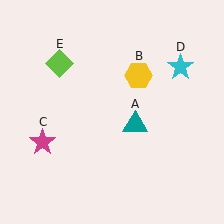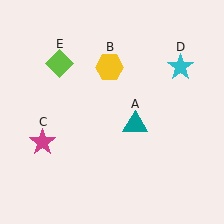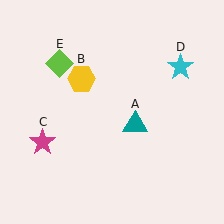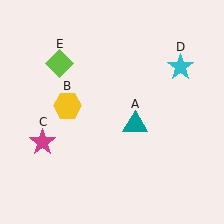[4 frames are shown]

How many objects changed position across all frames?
1 object changed position: yellow hexagon (object B).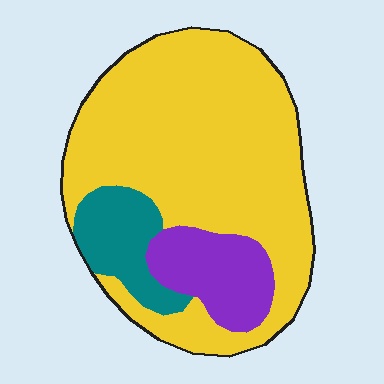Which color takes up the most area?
Yellow, at roughly 75%.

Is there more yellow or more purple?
Yellow.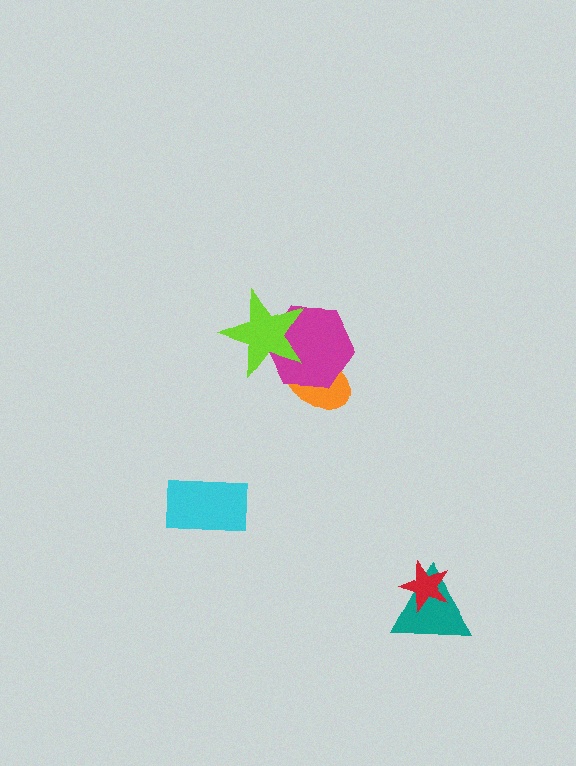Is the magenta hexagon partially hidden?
Yes, it is partially covered by another shape.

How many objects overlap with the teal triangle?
1 object overlaps with the teal triangle.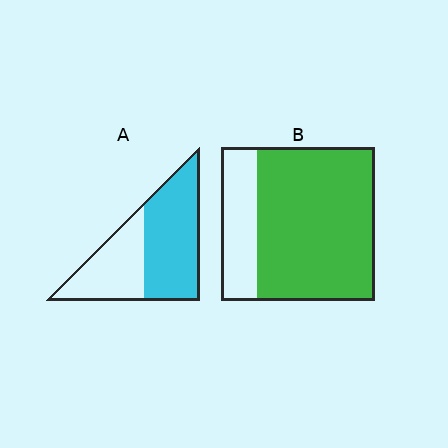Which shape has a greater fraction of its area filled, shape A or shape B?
Shape B.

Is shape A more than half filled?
Yes.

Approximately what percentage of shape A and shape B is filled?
A is approximately 60% and B is approximately 75%.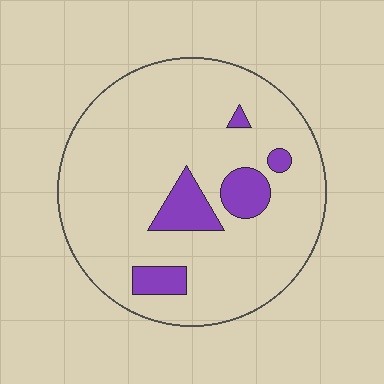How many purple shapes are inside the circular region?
5.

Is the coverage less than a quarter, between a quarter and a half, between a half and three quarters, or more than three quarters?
Less than a quarter.